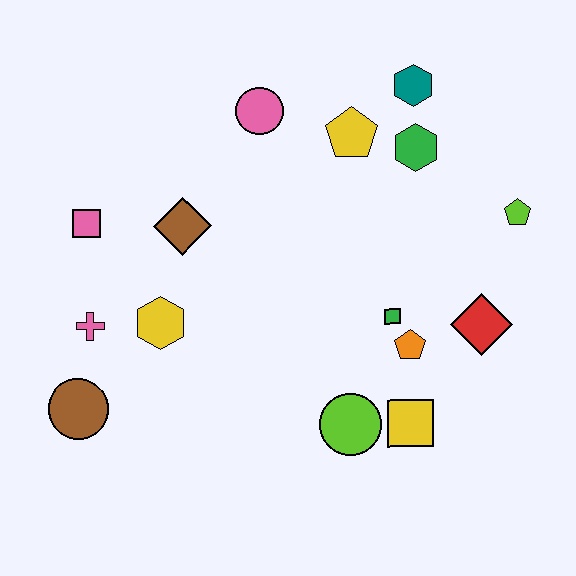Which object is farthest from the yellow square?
The pink square is farthest from the yellow square.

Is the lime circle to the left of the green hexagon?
Yes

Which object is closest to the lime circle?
The yellow square is closest to the lime circle.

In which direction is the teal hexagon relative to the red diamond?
The teal hexagon is above the red diamond.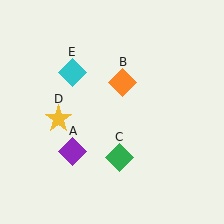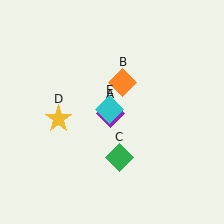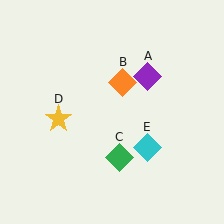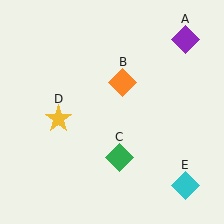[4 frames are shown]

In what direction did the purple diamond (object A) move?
The purple diamond (object A) moved up and to the right.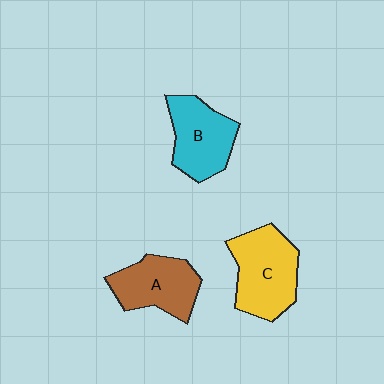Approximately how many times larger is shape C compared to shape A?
Approximately 1.2 times.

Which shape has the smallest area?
Shape A (brown).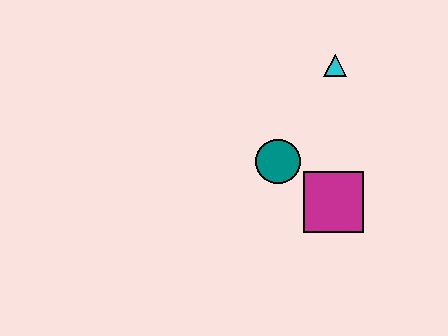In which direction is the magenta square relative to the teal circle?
The magenta square is to the right of the teal circle.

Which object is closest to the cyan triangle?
The teal circle is closest to the cyan triangle.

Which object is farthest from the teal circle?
The cyan triangle is farthest from the teal circle.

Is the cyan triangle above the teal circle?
Yes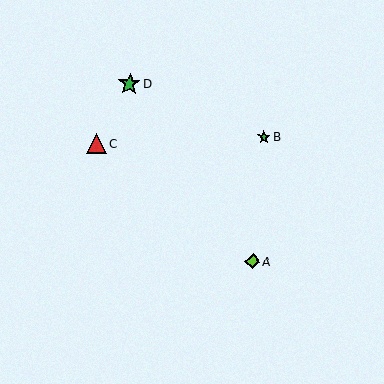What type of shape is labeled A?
Shape A is a lime diamond.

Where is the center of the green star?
The center of the green star is at (264, 137).